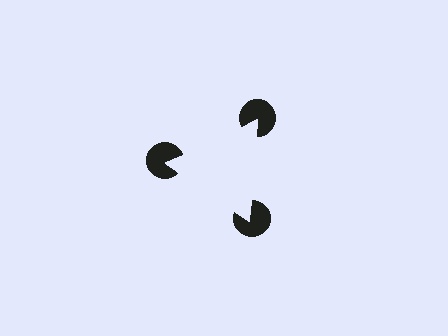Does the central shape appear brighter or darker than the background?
It typically appears slightly brighter than the background, even though no actual brightness change is drawn.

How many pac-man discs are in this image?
There are 3 — one at each vertex of the illusory triangle.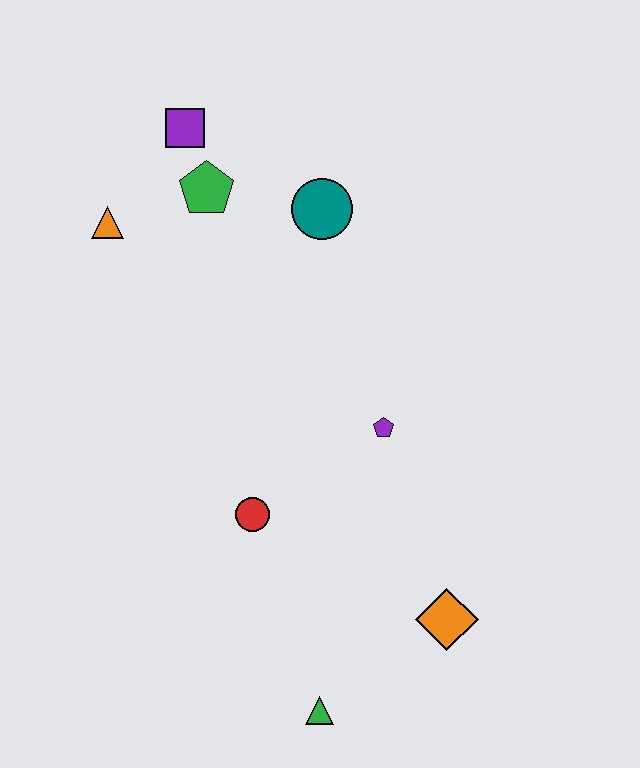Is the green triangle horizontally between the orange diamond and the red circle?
Yes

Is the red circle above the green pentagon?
No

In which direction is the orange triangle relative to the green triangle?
The orange triangle is above the green triangle.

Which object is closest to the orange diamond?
The green triangle is closest to the orange diamond.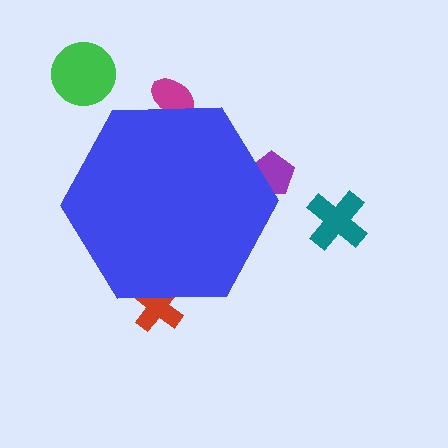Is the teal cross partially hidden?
No, the teal cross is fully visible.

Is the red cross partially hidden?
Yes, the red cross is partially hidden behind the blue hexagon.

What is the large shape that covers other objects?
A blue hexagon.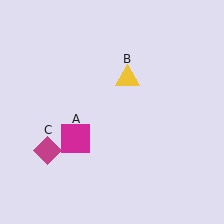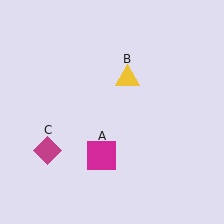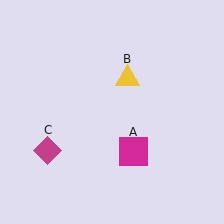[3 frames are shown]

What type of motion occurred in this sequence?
The magenta square (object A) rotated counterclockwise around the center of the scene.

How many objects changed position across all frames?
1 object changed position: magenta square (object A).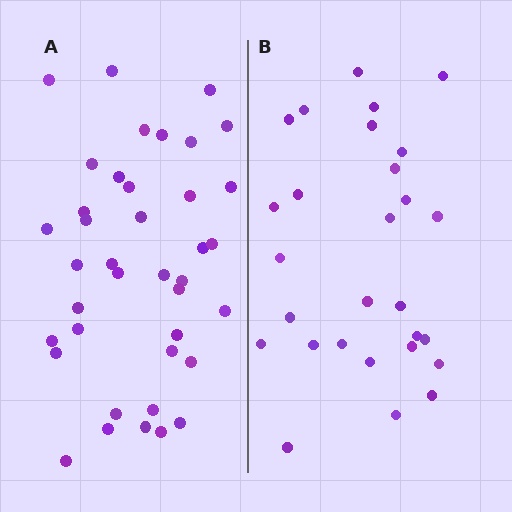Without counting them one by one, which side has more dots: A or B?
Region A (the left region) has more dots.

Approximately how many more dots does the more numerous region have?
Region A has roughly 12 or so more dots than region B.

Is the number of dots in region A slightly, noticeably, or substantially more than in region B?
Region A has noticeably more, but not dramatically so. The ratio is roughly 1.4 to 1.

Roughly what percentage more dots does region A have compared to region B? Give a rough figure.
About 40% more.